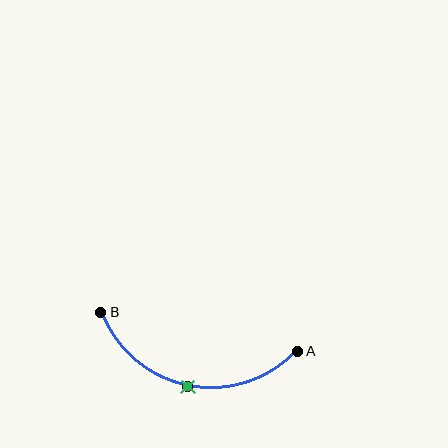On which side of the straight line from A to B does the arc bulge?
The arc bulges below the straight line connecting A and B.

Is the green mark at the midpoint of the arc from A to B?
Yes. The green mark lies on the arc at equal arc-length from both A and B — it is the arc midpoint.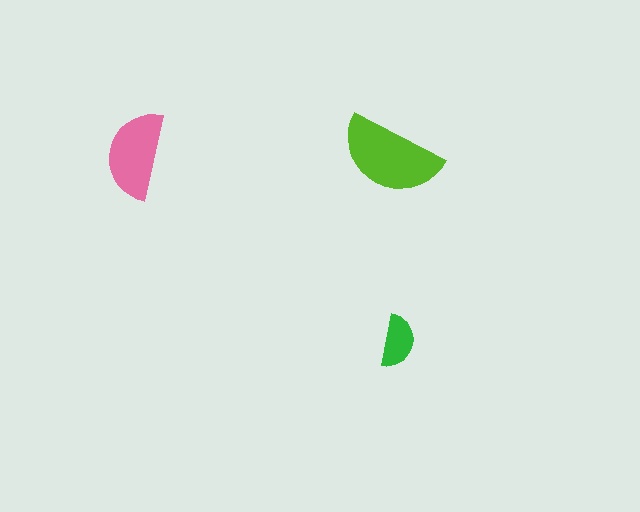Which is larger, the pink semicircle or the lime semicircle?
The lime one.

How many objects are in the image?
There are 3 objects in the image.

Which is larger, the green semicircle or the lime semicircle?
The lime one.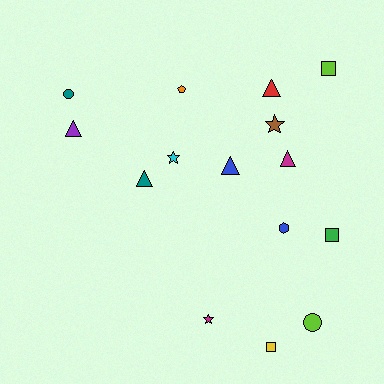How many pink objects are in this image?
There are no pink objects.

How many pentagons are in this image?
There is 1 pentagon.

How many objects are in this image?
There are 15 objects.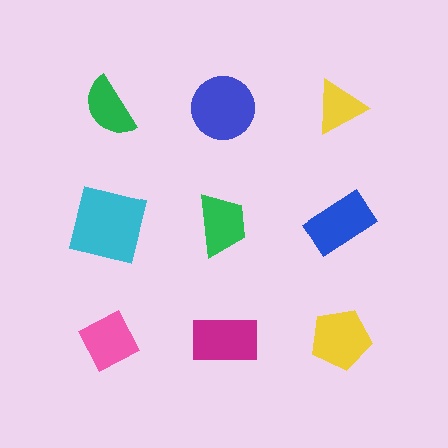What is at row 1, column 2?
A blue circle.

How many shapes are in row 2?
3 shapes.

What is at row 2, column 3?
A blue rectangle.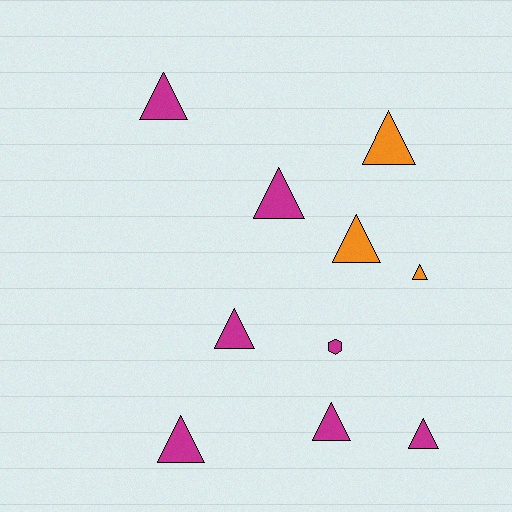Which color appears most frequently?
Magenta, with 7 objects.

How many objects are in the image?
There are 10 objects.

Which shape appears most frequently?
Triangle, with 9 objects.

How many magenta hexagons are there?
There is 1 magenta hexagon.